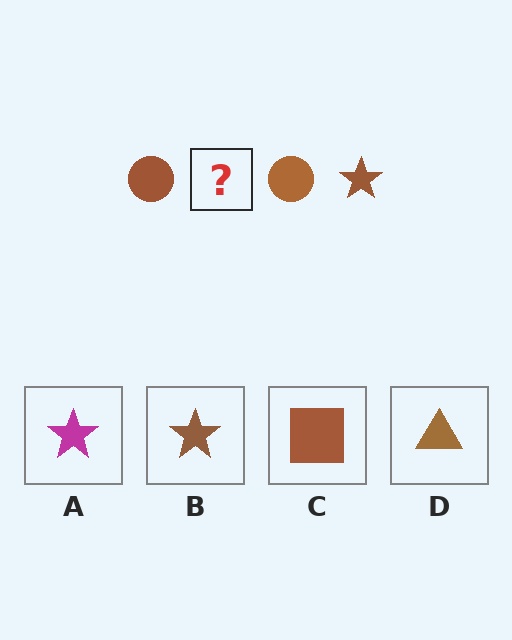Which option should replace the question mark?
Option B.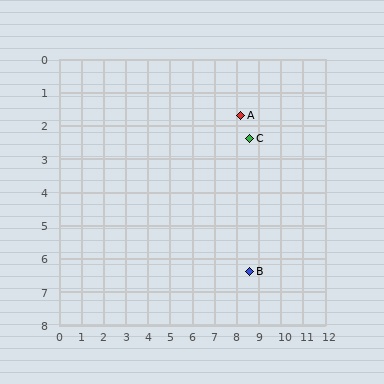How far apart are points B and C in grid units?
Points B and C are about 4.0 grid units apart.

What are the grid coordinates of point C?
Point C is at approximately (8.6, 2.4).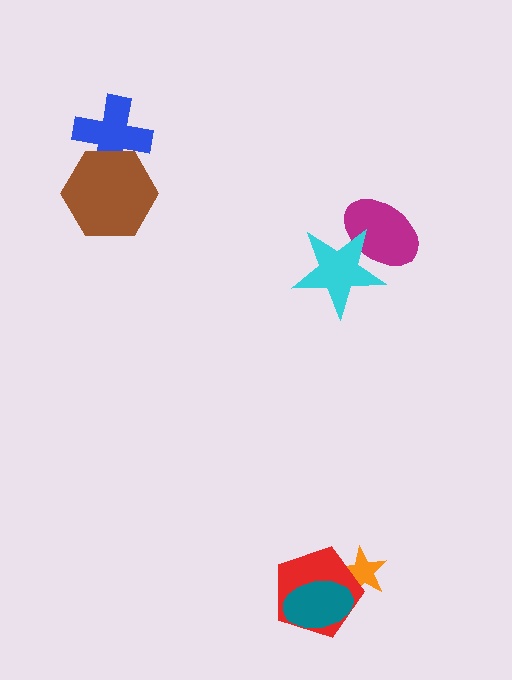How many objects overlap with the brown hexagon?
1 object overlaps with the brown hexagon.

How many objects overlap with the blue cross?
1 object overlaps with the blue cross.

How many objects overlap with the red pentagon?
2 objects overlap with the red pentagon.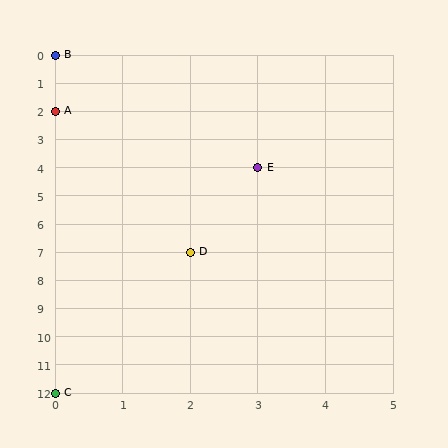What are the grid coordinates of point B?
Point B is at grid coordinates (0, 0).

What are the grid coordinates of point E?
Point E is at grid coordinates (3, 4).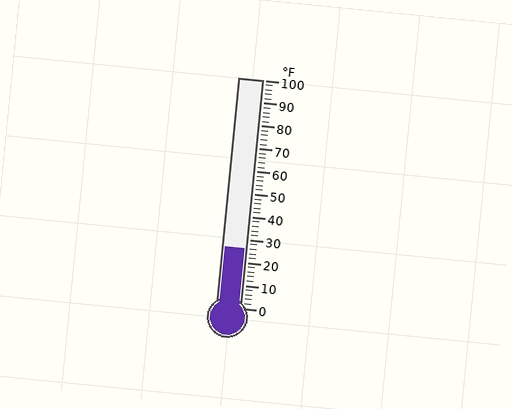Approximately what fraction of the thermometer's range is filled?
The thermometer is filled to approximately 25% of its range.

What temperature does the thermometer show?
The thermometer shows approximately 26°F.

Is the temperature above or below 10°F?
The temperature is above 10°F.